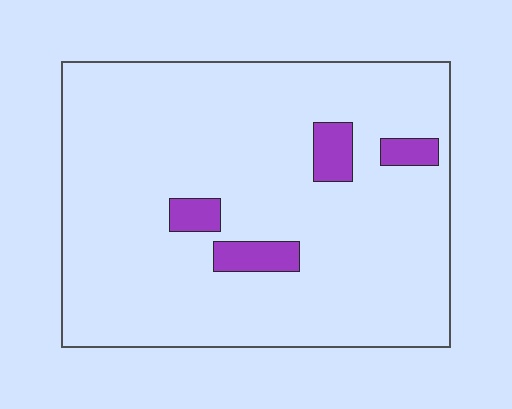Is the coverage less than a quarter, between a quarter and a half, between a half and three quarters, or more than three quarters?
Less than a quarter.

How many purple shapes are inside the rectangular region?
4.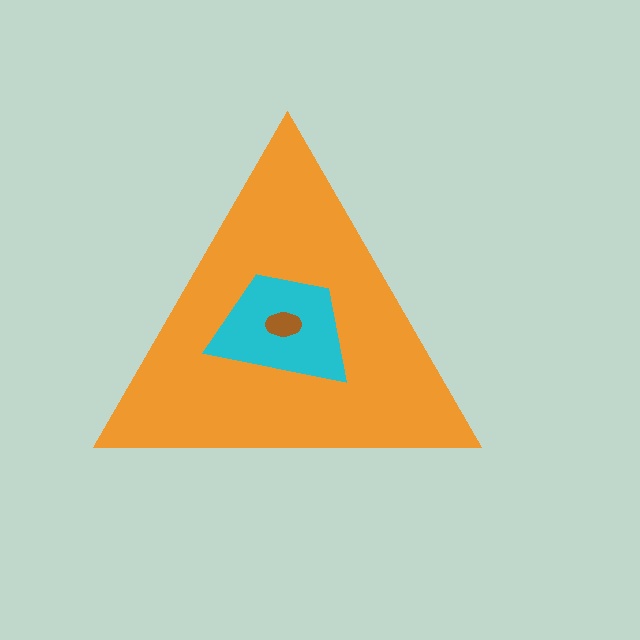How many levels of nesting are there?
3.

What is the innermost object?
The brown ellipse.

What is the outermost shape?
The orange triangle.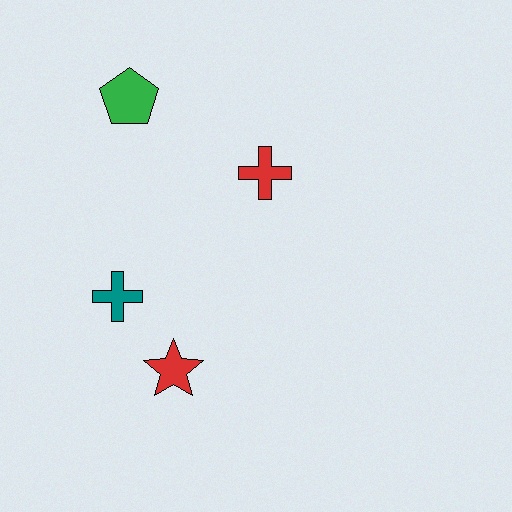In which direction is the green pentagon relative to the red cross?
The green pentagon is to the left of the red cross.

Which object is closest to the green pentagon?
The red cross is closest to the green pentagon.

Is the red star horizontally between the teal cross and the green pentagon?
No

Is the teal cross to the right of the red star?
No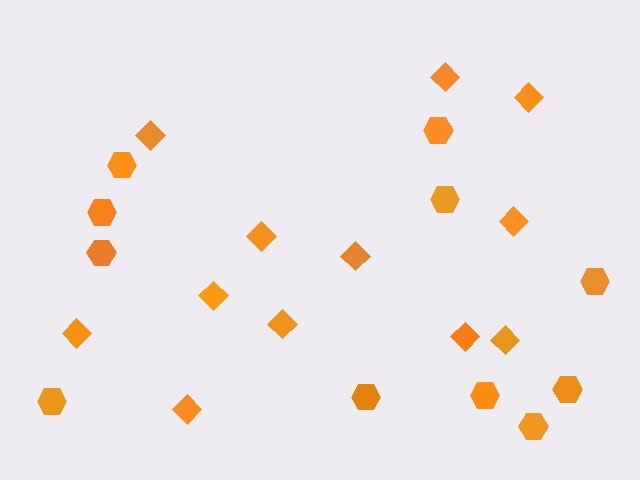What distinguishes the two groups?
There are 2 groups: one group of hexagons (11) and one group of diamonds (12).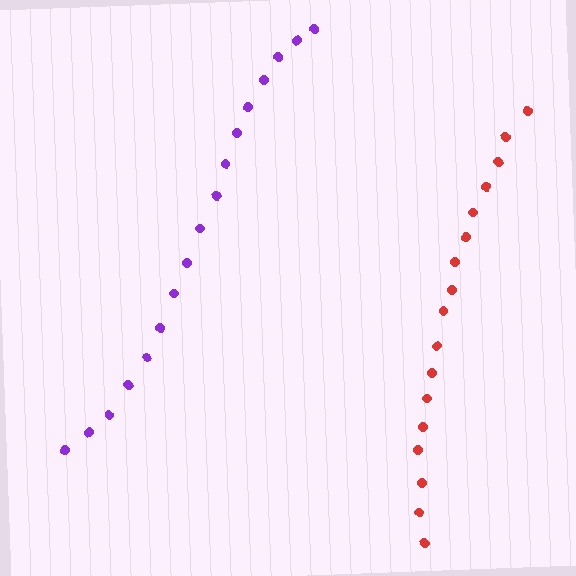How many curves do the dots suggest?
There are 2 distinct paths.